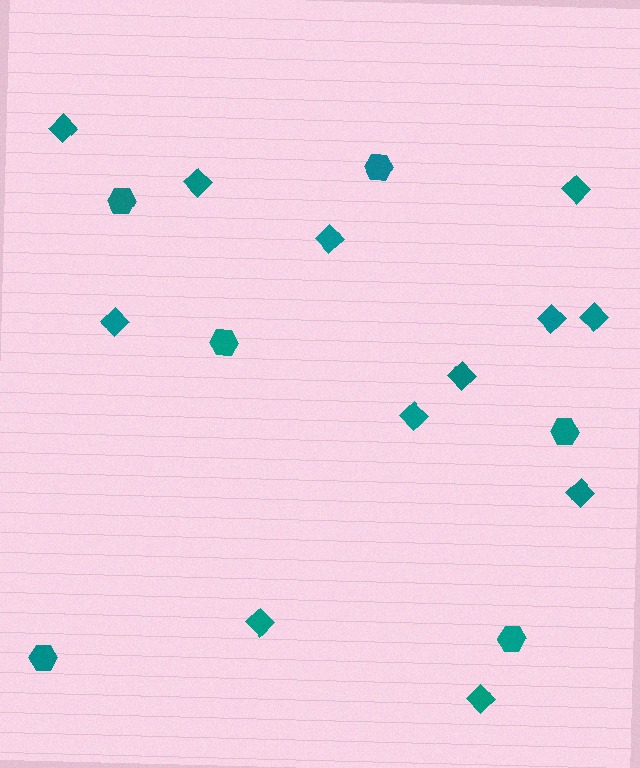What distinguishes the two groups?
There are 2 groups: one group of hexagons (6) and one group of diamonds (12).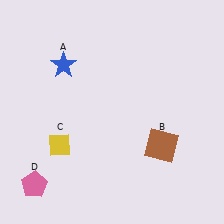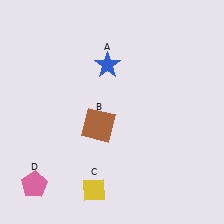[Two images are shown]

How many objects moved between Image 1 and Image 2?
3 objects moved between the two images.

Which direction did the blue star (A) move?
The blue star (A) moved right.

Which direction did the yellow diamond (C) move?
The yellow diamond (C) moved down.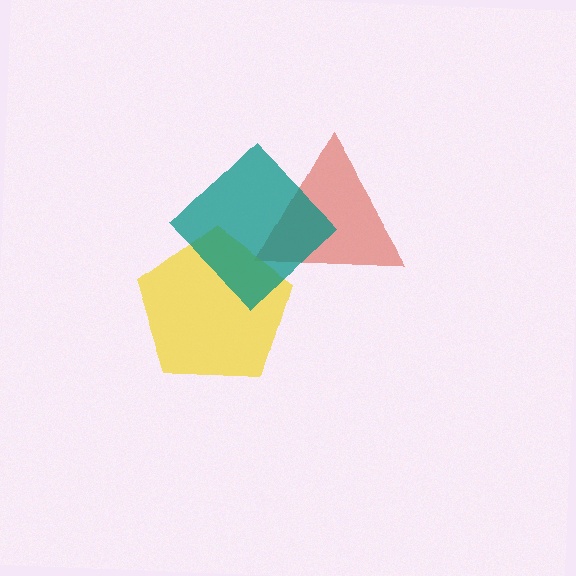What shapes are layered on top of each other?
The layered shapes are: a red triangle, a yellow pentagon, a teal diamond.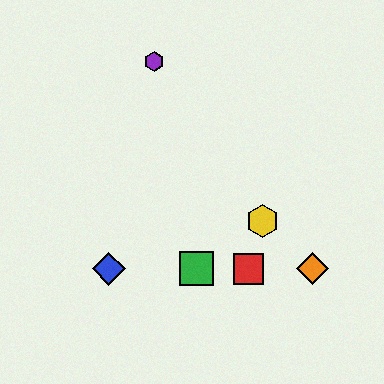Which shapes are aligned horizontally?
The red square, the blue diamond, the green square, the orange diamond are aligned horizontally.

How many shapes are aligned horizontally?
4 shapes (the red square, the blue diamond, the green square, the orange diamond) are aligned horizontally.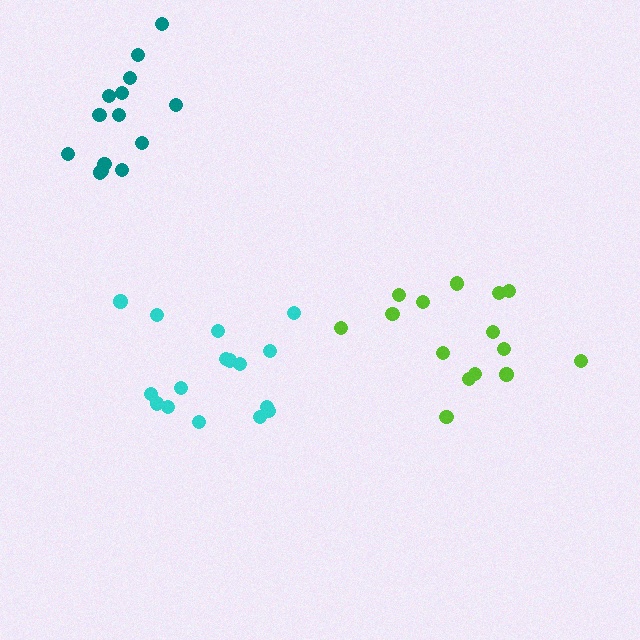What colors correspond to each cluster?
The clusters are colored: lime, cyan, teal.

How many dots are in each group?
Group 1: 15 dots, Group 2: 16 dots, Group 3: 14 dots (45 total).